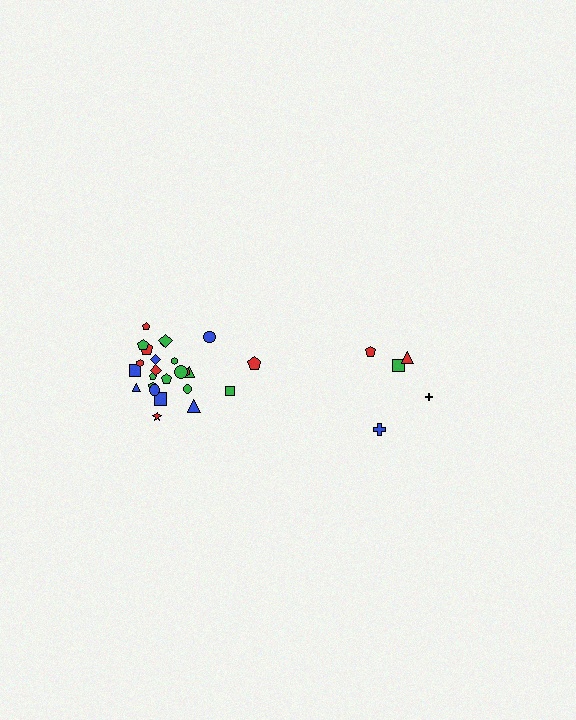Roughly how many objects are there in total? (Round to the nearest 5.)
Roughly 30 objects in total.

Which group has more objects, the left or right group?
The left group.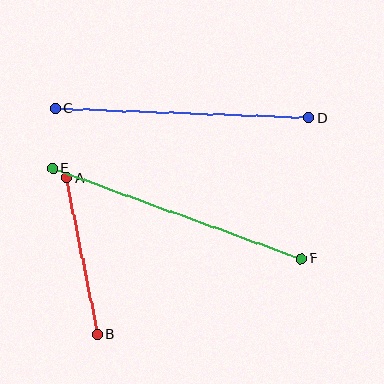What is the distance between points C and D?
The distance is approximately 254 pixels.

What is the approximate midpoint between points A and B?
The midpoint is at approximately (82, 256) pixels.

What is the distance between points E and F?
The distance is approximately 265 pixels.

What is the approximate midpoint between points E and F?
The midpoint is at approximately (177, 213) pixels.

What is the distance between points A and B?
The distance is approximately 160 pixels.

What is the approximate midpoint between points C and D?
The midpoint is at approximately (182, 113) pixels.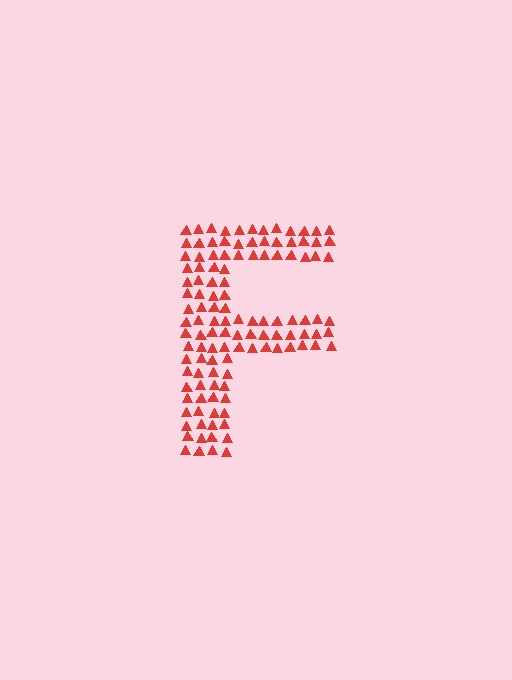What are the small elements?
The small elements are triangles.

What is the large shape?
The large shape is the letter F.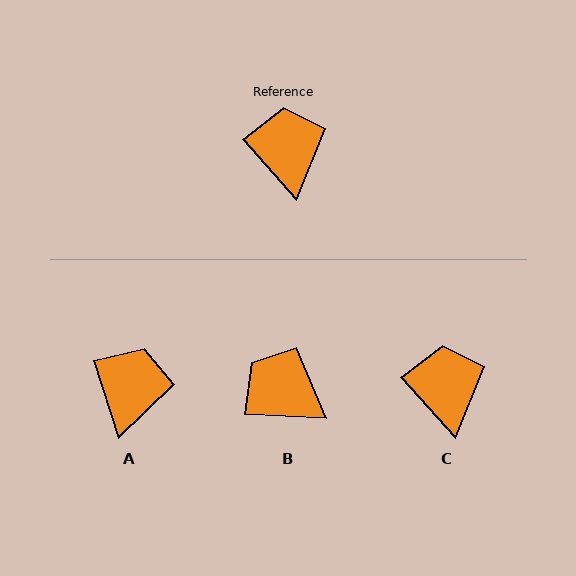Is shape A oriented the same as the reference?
No, it is off by about 24 degrees.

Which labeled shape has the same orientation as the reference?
C.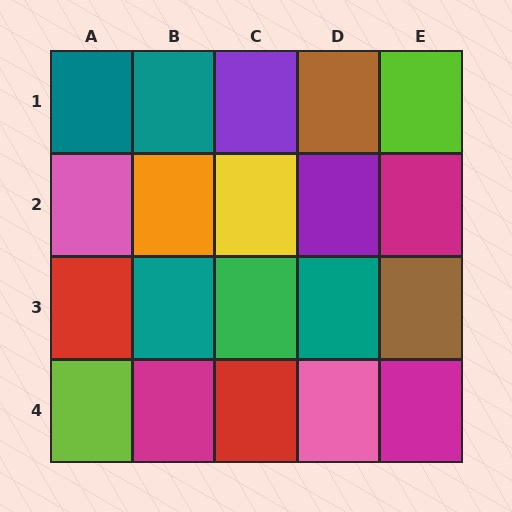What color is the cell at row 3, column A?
Red.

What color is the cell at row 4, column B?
Magenta.